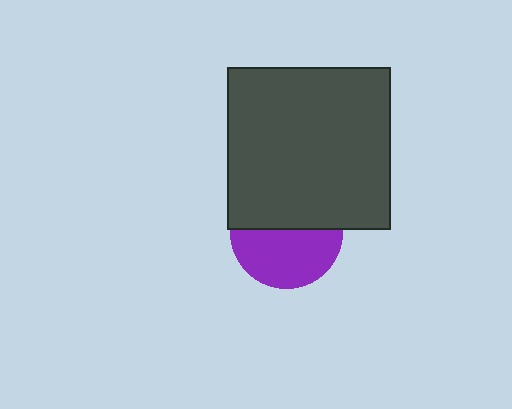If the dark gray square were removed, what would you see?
You would see the complete purple circle.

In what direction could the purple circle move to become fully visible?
The purple circle could move down. That would shift it out from behind the dark gray square entirely.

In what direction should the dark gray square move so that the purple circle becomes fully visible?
The dark gray square should move up. That is the shortest direction to clear the overlap and leave the purple circle fully visible.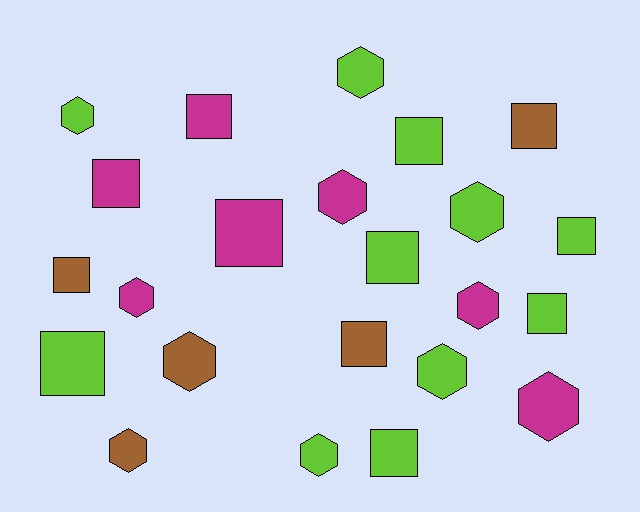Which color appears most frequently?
Lime, with 11 objects.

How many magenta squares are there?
There are 3 magenta squares.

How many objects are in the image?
There are 23 objects.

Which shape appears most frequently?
Square, with 12 objects.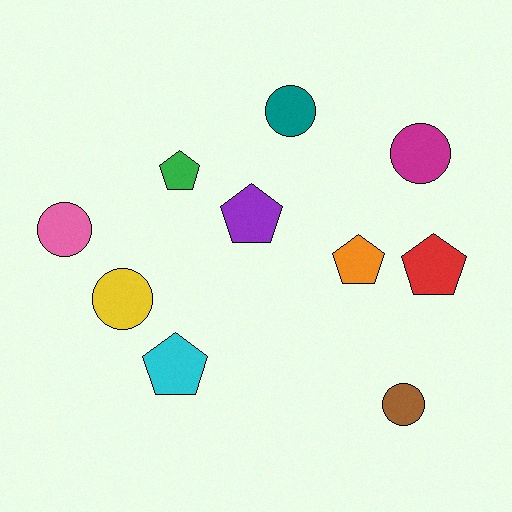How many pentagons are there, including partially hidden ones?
There are 5 pentagons.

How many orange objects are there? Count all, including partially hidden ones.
There is 1 orange object.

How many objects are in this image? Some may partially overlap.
There are 10 objects.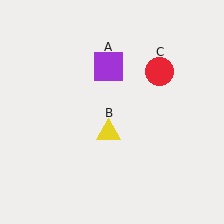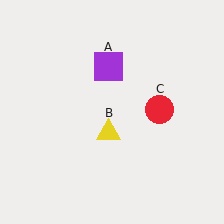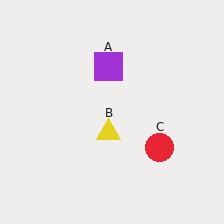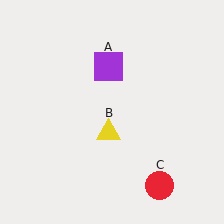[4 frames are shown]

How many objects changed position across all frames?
1 object changed position: red circle (object C).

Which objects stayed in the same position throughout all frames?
Purple square (object A) and yellow triangle (object B) remained stationary.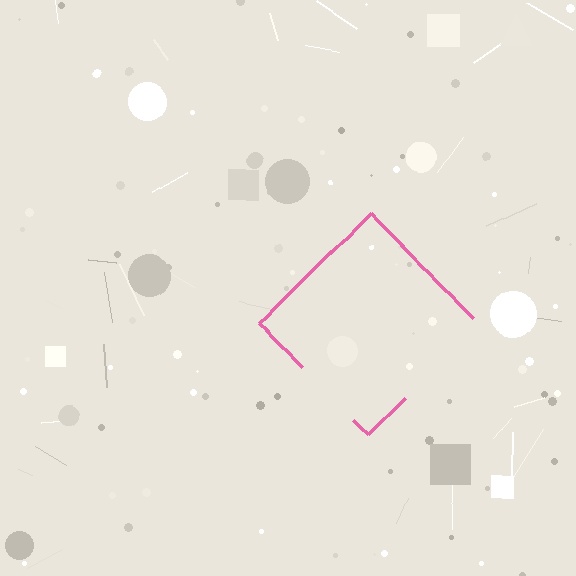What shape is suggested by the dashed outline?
The dashed outline suggests a diamond.